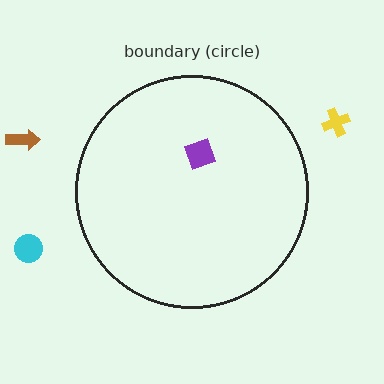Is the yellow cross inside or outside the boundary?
Outside.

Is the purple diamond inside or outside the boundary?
Inside.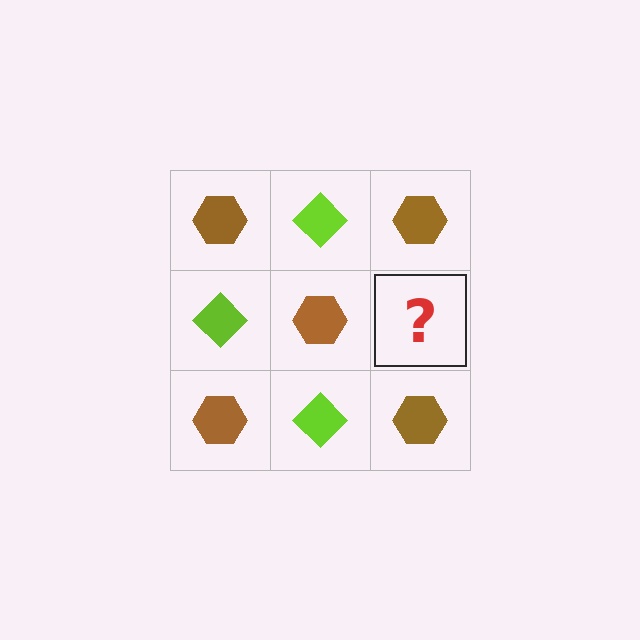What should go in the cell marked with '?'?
The missing cell should contain a lime diamond.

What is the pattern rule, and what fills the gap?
The rule is that it alternates brown hexagon and lime diamond in a checkerboard pattern. The gap should be filled with a lime diamond.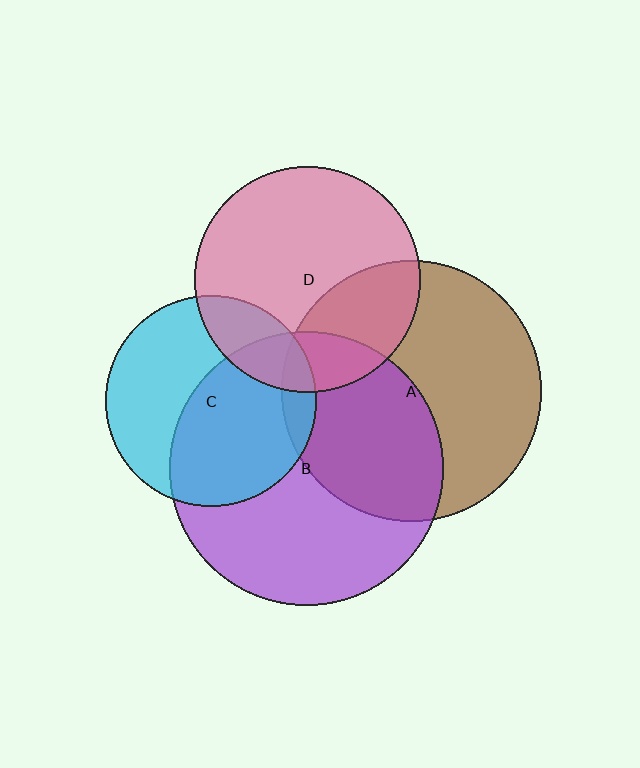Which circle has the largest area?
Circle B (purple).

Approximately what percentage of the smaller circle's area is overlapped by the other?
Approximately 10%.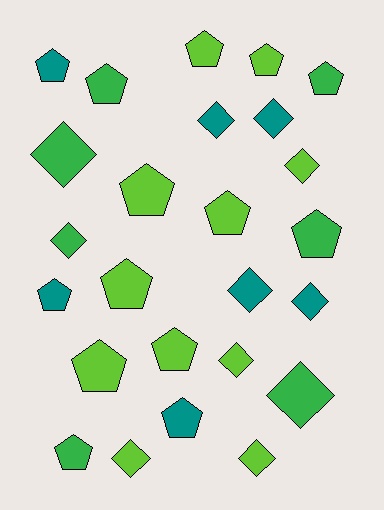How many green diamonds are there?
There are 3 green diamonds.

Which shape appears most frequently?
Pentagon, with 14 objects.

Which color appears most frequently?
Lime, with 11 objects.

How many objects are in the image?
There are 25 objects.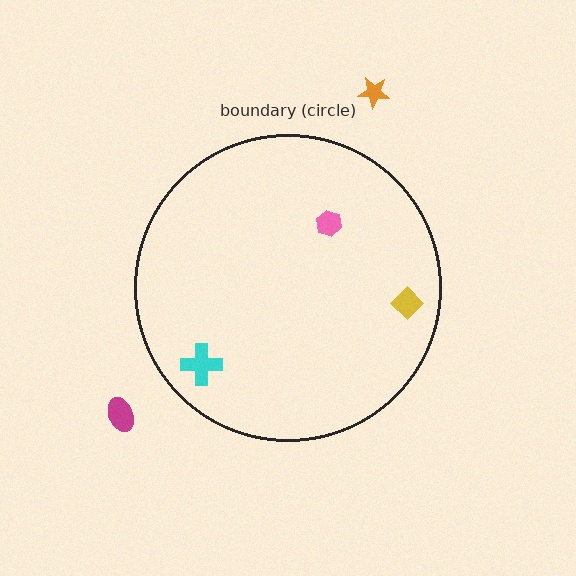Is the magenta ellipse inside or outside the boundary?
Outside.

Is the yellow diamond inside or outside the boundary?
Inside.